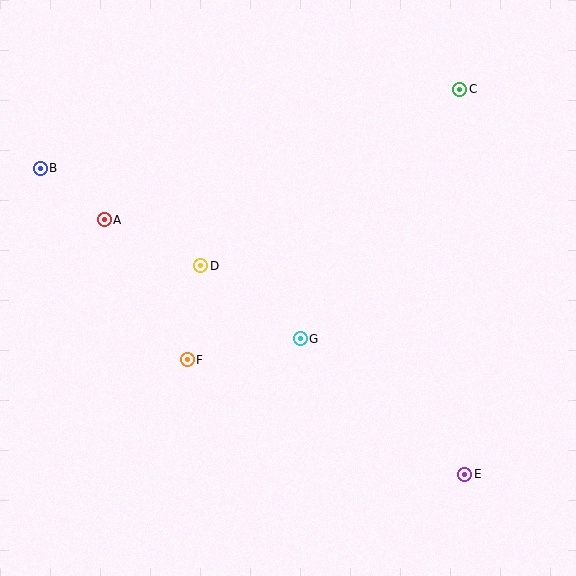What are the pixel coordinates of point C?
Point C is at (460, 89).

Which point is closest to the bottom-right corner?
Point E is closest to the bottom-right corner.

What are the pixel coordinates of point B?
Point B is at (40, 168).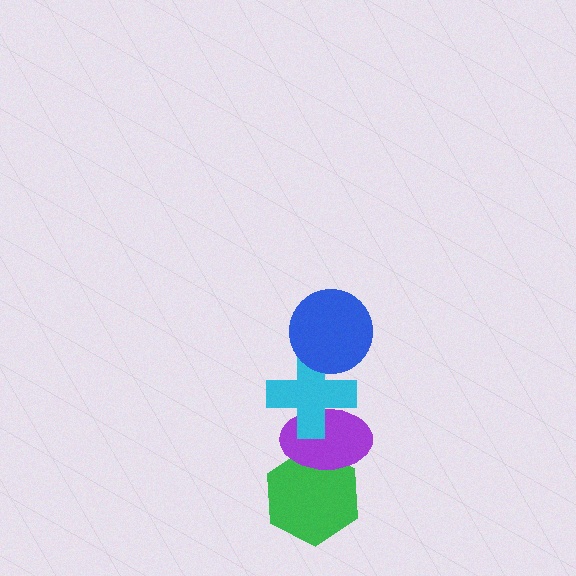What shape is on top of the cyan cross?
The blue circle is on top of the cyan cross.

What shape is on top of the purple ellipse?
The cyan cross is on top of the purple ellipse.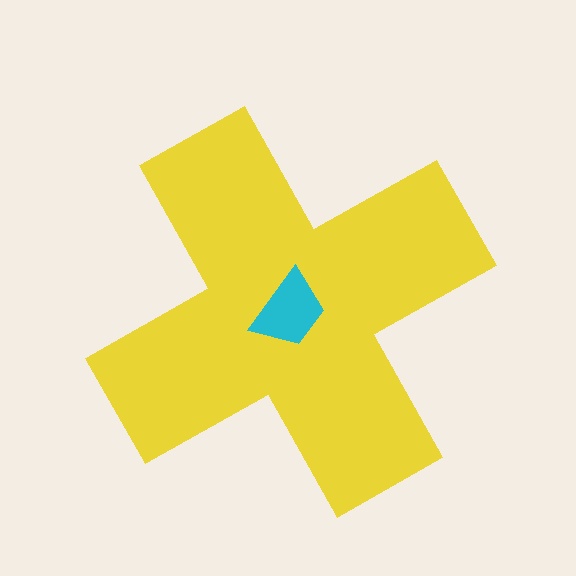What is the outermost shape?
The yellow cross.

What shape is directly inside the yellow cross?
The cyan trapezoid.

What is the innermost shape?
The cyan trapezoid.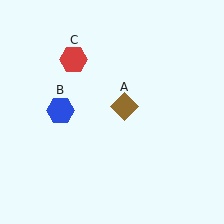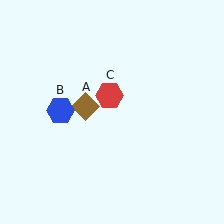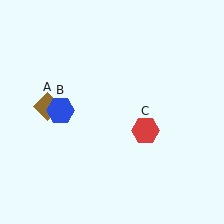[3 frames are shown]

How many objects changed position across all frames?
2 objects changed position: brown diamond (object A), red hexagon (object C).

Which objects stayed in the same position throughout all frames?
Blue hexagon (object B) remained stationary.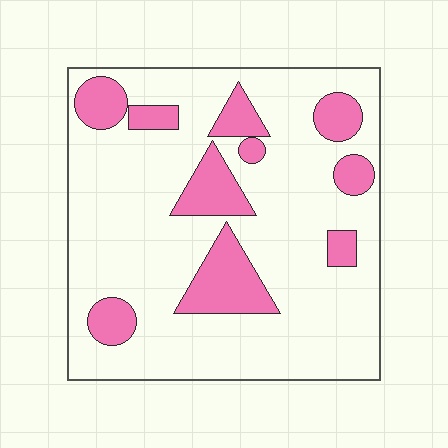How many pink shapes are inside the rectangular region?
10.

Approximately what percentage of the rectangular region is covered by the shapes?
Approximately 20%.